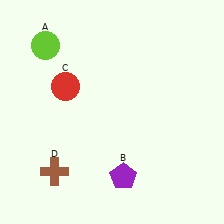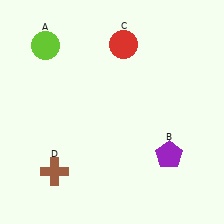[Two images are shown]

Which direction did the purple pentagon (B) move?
The purple pentagon (B) moved right.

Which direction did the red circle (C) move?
The red circle (C) moved right.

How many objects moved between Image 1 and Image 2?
2 objects moved between the two images.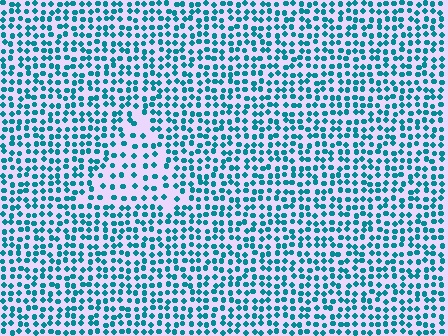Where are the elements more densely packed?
The elements are more densely packed outside the triangle boundary.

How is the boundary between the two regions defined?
The boundary is defined by a change in element density (approximately 1.9x ratio). All elements are the same color, size, and shape.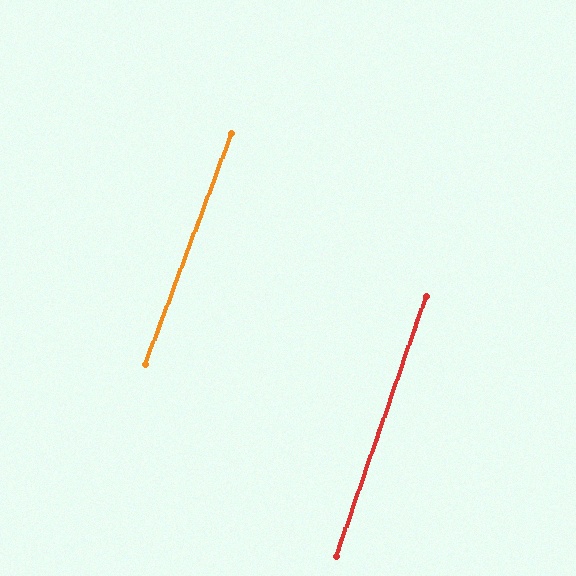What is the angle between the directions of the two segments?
Approximately 1 degree.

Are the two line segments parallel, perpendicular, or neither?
Parallel — their directions differ by only 1.2°.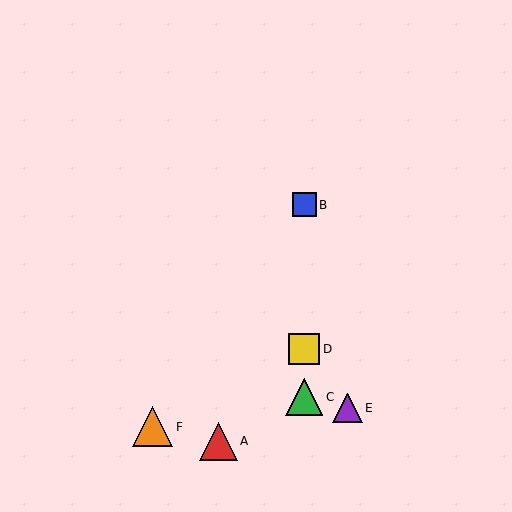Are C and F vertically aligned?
No, C is at x≈304 and F is at x≈153.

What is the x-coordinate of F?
Object F is at x≈153.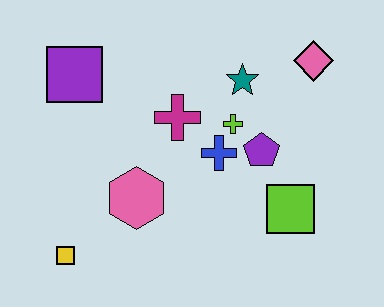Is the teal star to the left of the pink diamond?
Yes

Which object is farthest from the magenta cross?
The yellow square is farthest from the magenta cross.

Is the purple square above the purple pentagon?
Yes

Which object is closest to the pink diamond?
The teal star is closest to the pink diamond.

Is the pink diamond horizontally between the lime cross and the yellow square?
No